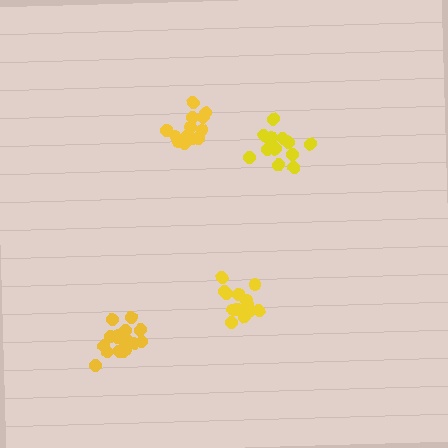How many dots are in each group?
Group 1: 13 dots, Group 2: 18 dots, Group 3: 15 dots, Group 4: 14 dots (60 total).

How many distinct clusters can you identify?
There are 4 distinct clusters.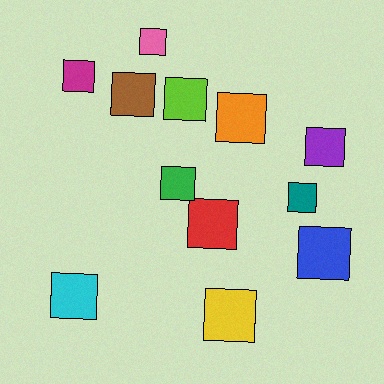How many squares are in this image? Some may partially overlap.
There are 12 squares.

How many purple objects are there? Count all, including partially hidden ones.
There is 1 purple object.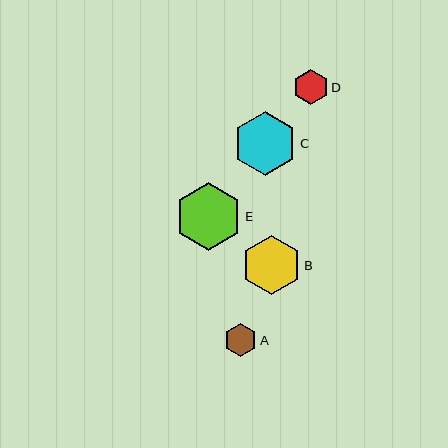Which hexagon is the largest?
Hexagon E is the largest with a size of approximately 68 pixels.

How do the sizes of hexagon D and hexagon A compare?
Hexagon D and hexagon A are approximately the same size.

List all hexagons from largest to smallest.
From largest to smallest: E, C, B, D, A.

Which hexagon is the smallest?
Hexagon A is the smallest with a size of approximately 33 pixels.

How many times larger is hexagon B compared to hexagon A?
Hexagon B is approximately 1.8 times the size of hexagon A.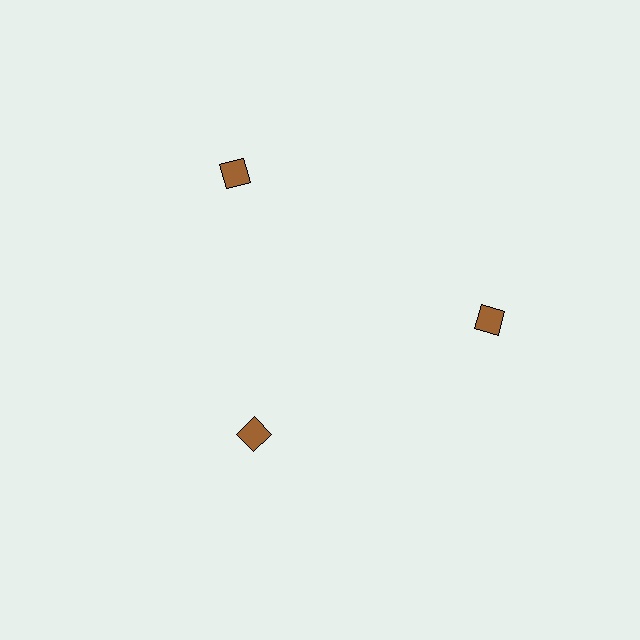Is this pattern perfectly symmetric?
No. The 3 brown squares are arranged in a ring, but one element near the 7 o'clock position is pulled inward toward the center, breaking the 3-fold rotational symmetry.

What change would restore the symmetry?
The symmetry would be restored by moving it outward, back onto the ring so that all 3 squares sit at equal angles and equal distance from the center.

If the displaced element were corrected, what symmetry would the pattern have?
It would have 3-fold rotational symmetry — the pattern would map onto itself every 120 degrees.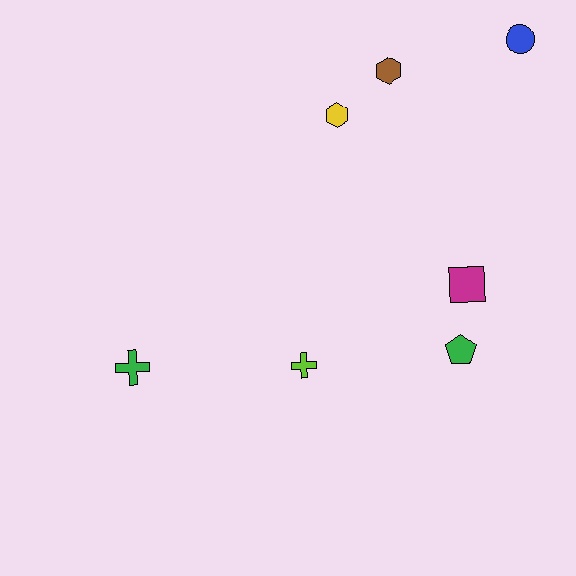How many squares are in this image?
There is 1 square.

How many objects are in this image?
There are 7 objects.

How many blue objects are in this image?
There is 1 blue object.